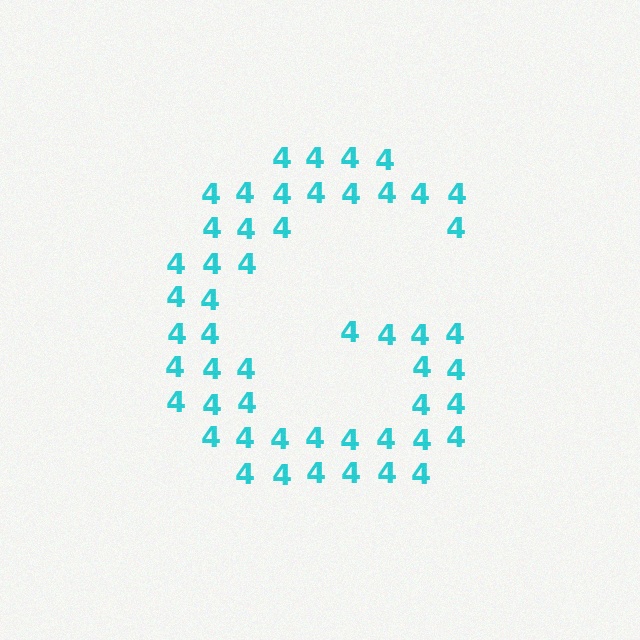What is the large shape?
The large shape is the letter G.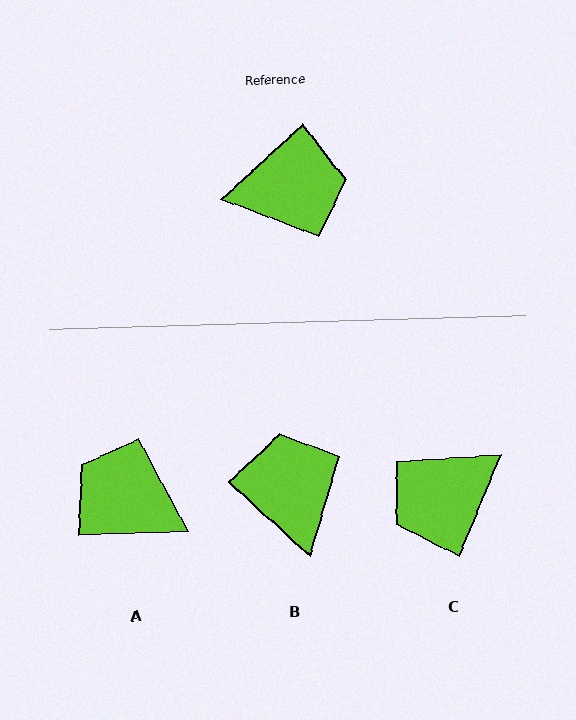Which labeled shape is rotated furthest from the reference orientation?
C, about 155 degrees away.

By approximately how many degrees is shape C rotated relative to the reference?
Approximately 155 degrees clockwise.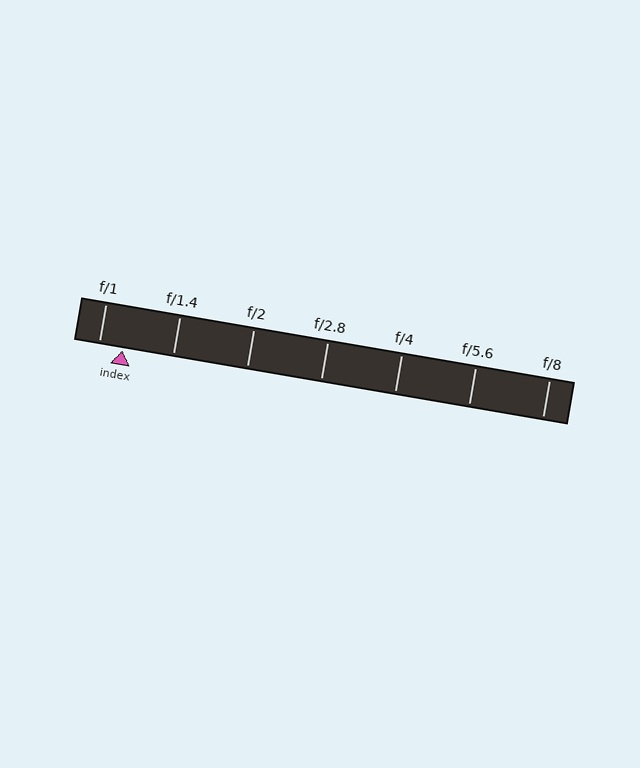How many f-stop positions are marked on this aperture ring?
There are 7 f-stop positions marked.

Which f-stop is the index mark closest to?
The index mark is closest to f/1.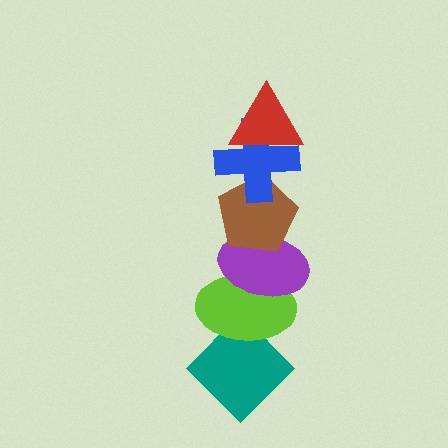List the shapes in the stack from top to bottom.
From top to bottom: the red triangle, the blue cross, the brown pentagon, the purple ellipse, the lime ellipse, the teal diamond.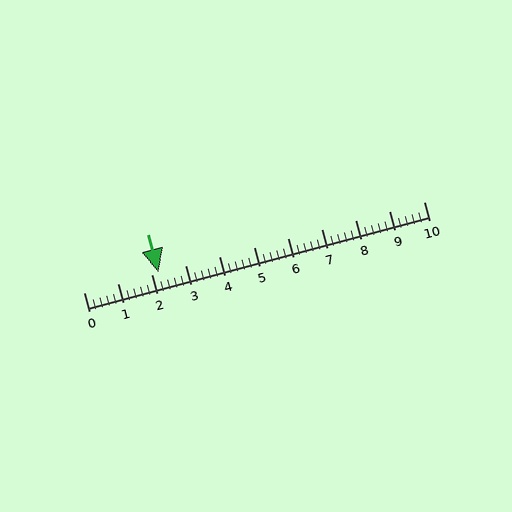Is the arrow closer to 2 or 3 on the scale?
The arrow is closer to 2.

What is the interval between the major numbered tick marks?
The major tick marks are spaced 1 units apart.